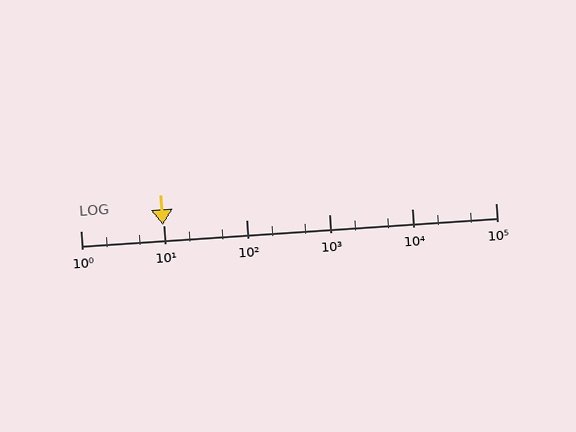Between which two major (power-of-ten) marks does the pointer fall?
The pointer is between 1 and 10.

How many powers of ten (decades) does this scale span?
The scale spans 5 decades, from 1 to 100000.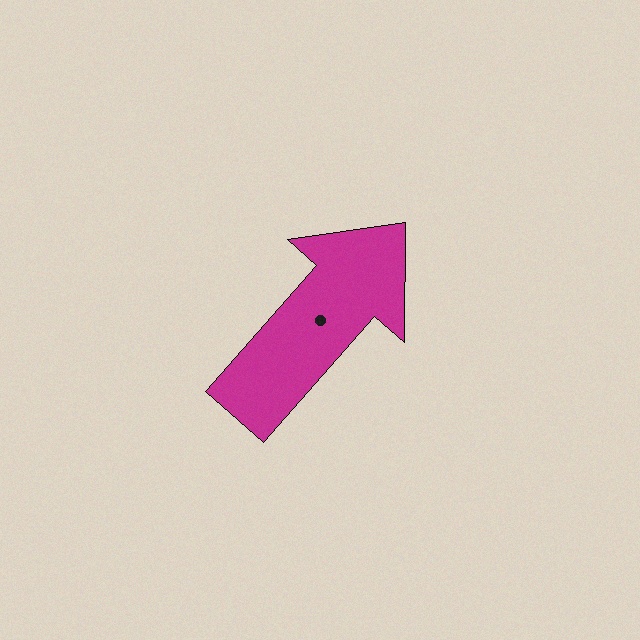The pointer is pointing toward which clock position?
Roughly 1 o'clock.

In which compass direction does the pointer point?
Northeast.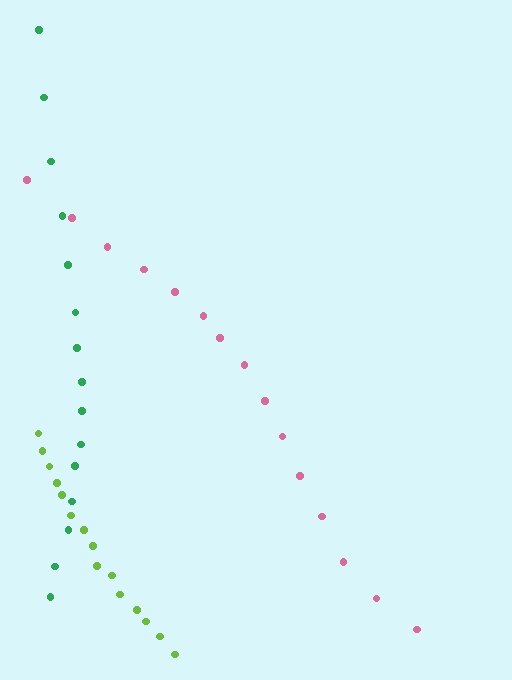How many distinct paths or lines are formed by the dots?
There are 3 distinct paths.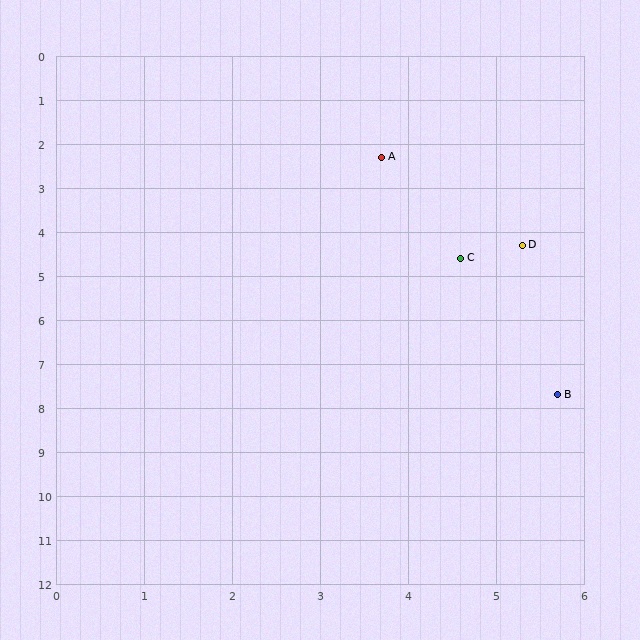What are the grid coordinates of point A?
Point A is at approximately (3.7, 2.3).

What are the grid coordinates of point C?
Point C is at approximately (4.6, 4.6).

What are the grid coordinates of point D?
Point D is at approximately (5.3, 4.3).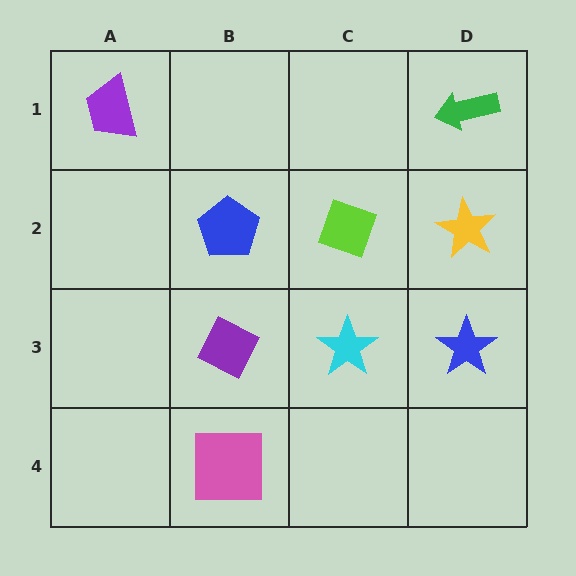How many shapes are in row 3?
3 shapes.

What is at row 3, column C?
A cyan star.